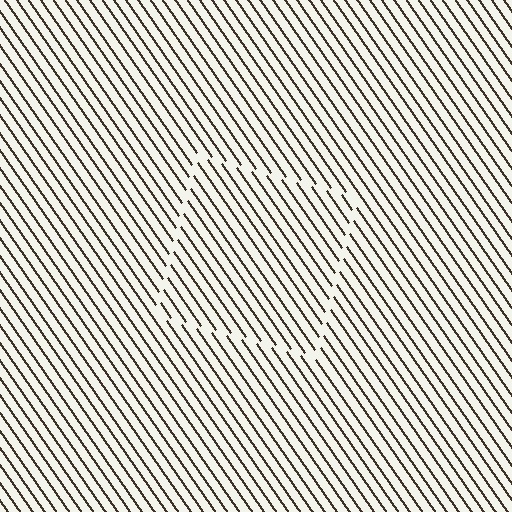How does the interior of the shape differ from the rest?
The interior of the shape contains the same grating, shifted by half a period — the contour is defined by the phase discontinuity where line-ends from the inner and outer gratings abut.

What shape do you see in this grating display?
An illusory square. The interior of the shape contains the same grating, shifted by half a period — the contour is defined by the phase discontinuity where line-ends from the inner and outer gratings abut.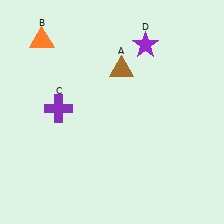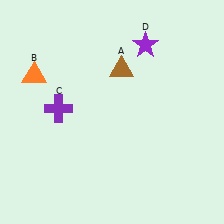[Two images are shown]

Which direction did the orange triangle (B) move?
The orange triangle (B) moved down.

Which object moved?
The orange triangle (B) moved down.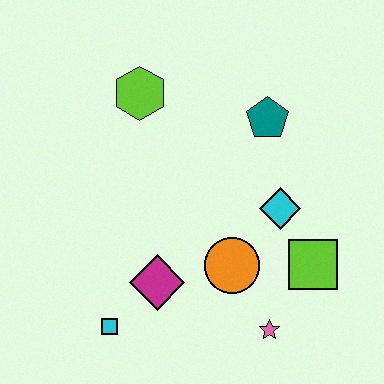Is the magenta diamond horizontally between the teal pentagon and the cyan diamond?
No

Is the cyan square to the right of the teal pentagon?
No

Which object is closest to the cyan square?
The magenta diamond is closest to the cyan square.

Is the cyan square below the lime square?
Yes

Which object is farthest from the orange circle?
The lime hexagon is farthest from the orange circle.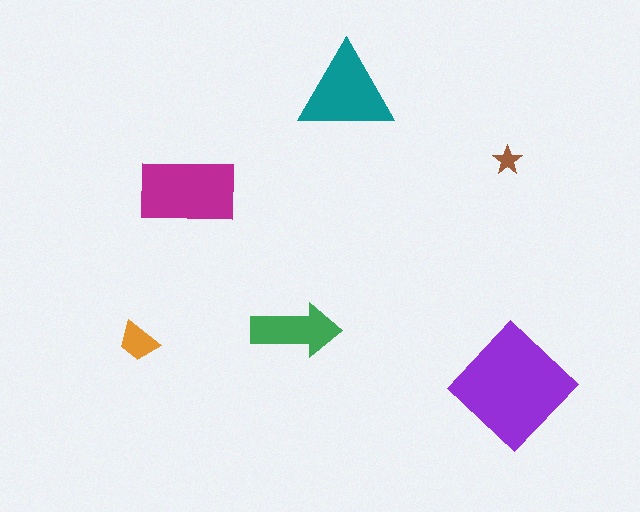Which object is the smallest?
The brown star.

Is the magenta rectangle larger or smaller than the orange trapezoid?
Larger.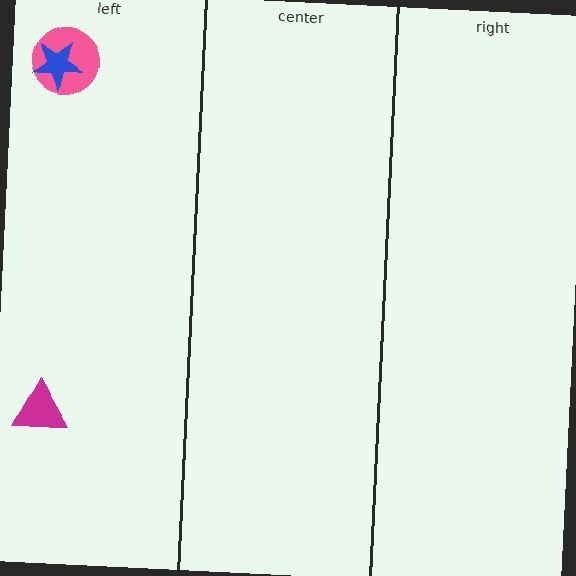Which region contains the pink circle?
The left region.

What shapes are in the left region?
The pink circle, the blue star, the magenta triangle.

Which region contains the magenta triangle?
The left region.